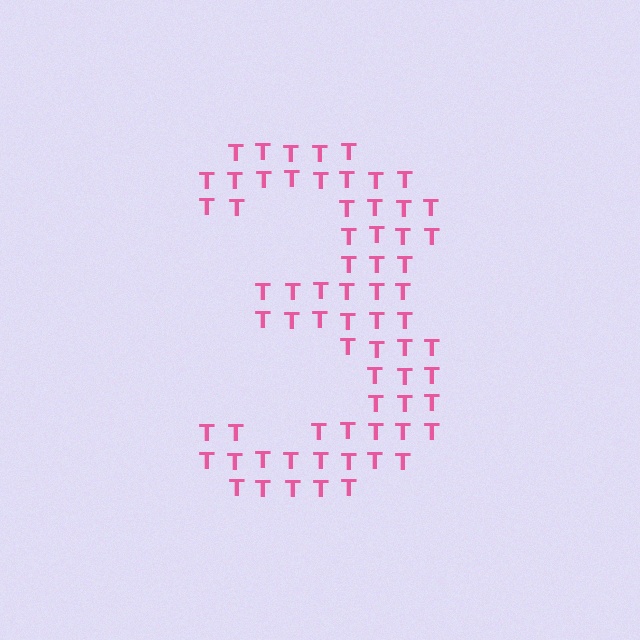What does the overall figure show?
The overall figure shows the digit 3.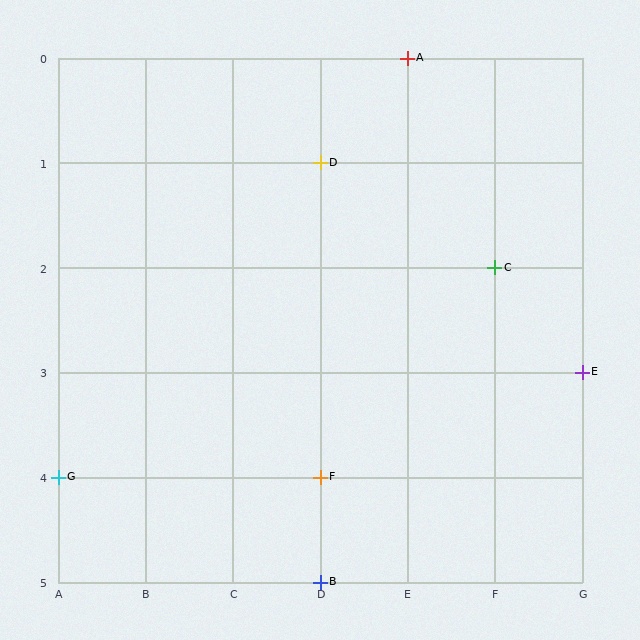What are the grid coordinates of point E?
Point E is at grid coordinates (G, 3).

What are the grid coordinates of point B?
Point B is at grid coordinates (D, 5).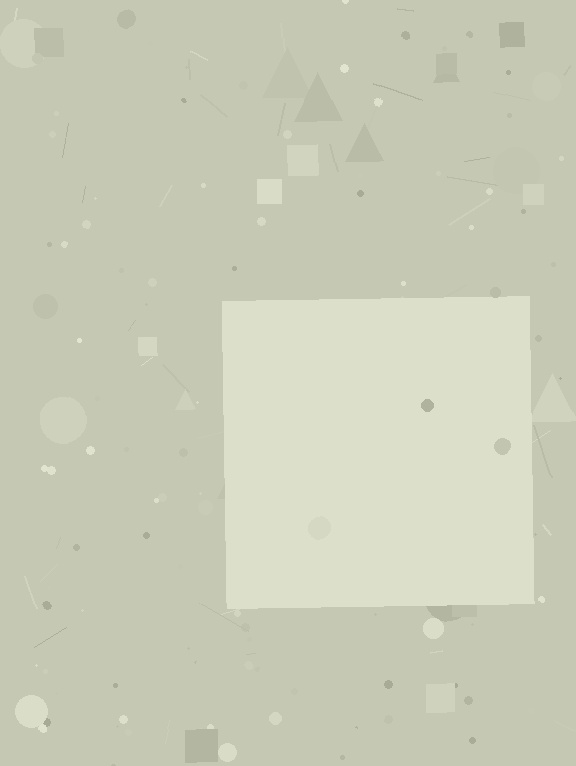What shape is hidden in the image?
A square is hidden in the image.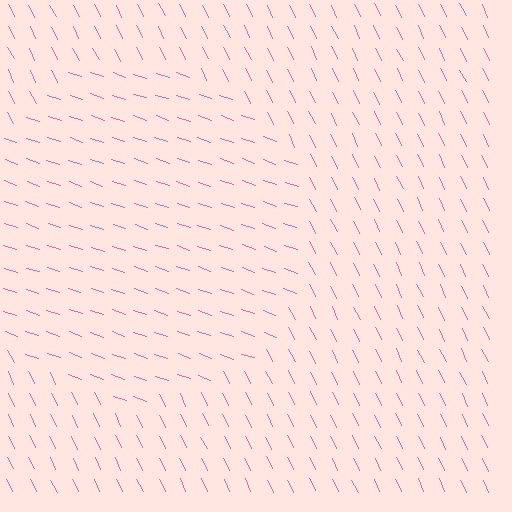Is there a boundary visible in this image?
Yes, there is a texture boundary formed by a change in line orientation.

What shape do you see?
I see a circle.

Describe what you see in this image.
The image is filled with small pink line segments. A circle region in the image has lines oriented differently from the surrounding lines, creating a visible texture boundary.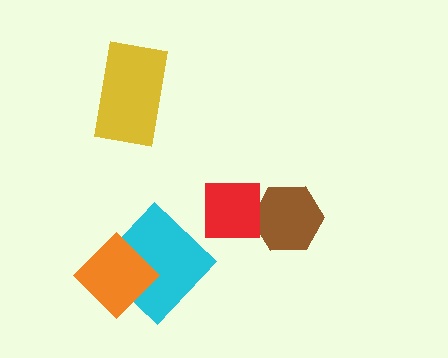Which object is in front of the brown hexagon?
The red square is in front of the brown hexagon.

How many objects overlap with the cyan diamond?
1 object overlaps with the cyan diamond.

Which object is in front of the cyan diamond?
The orange diamond is in front of the cyan diamond.